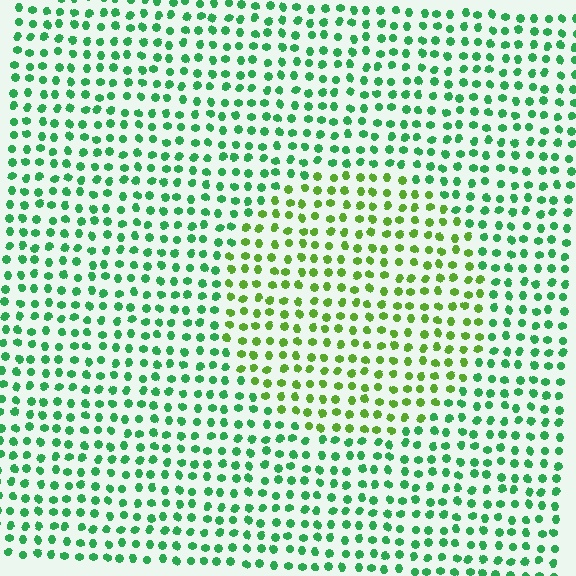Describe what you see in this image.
The image is filled with small green elements in a uniform arrangement. A circle-shaped region is visible where the elements are tinted to a slightly different hue, forming a subtle color boundary.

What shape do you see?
I see a circle.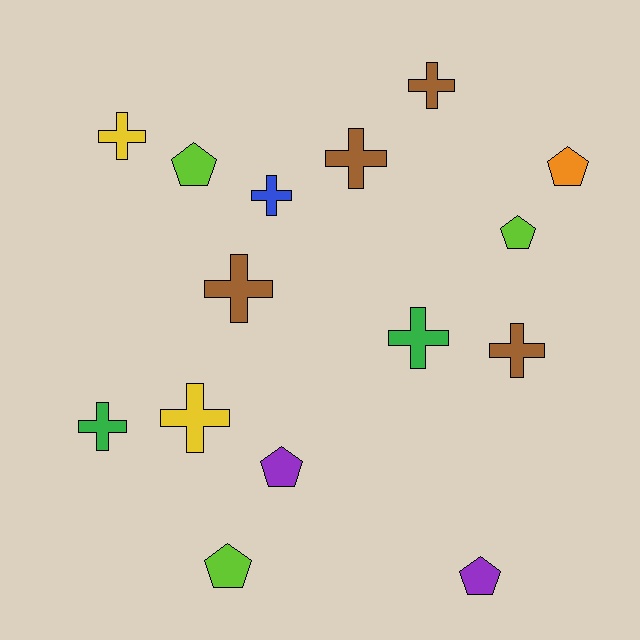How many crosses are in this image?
There are 9 crosses.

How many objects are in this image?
There are 15 objects.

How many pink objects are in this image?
There are no pink objects.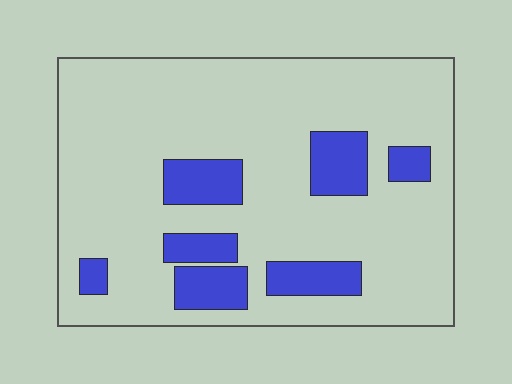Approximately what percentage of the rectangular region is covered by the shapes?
Approximately 20%.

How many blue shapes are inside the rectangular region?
7.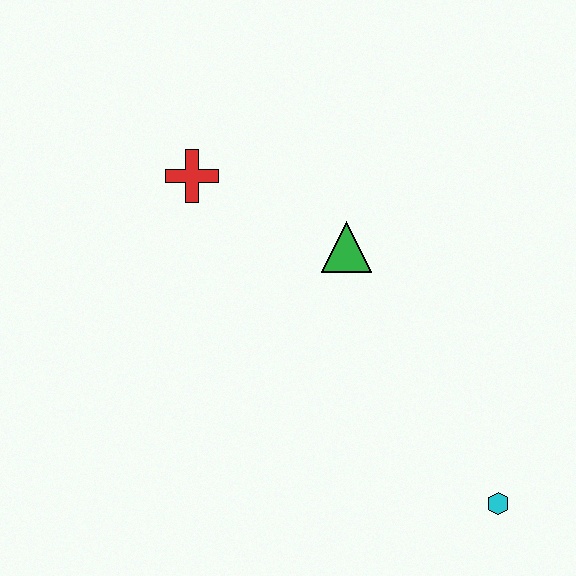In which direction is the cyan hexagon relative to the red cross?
The cyan hexagon is below the red cross.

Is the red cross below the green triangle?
No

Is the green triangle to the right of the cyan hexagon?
No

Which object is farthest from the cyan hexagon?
The red cross is farthest from the cyan hexagon.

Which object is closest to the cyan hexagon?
The green triangle is closest to the cyan hexagon.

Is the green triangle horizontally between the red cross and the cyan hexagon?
Yes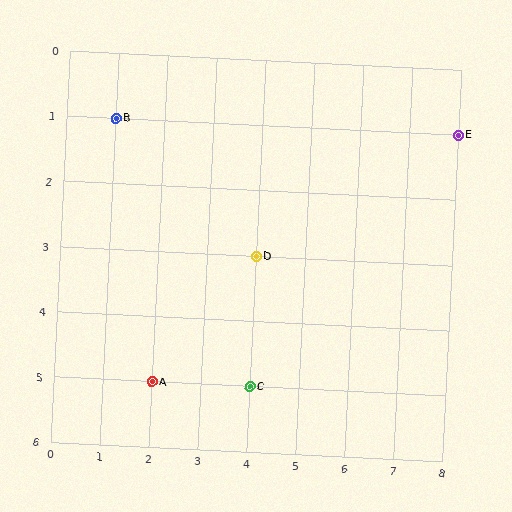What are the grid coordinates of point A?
Point A is at grid coordinates (2, 5).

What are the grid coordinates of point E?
Point E is at grid coordinates (8, 1).